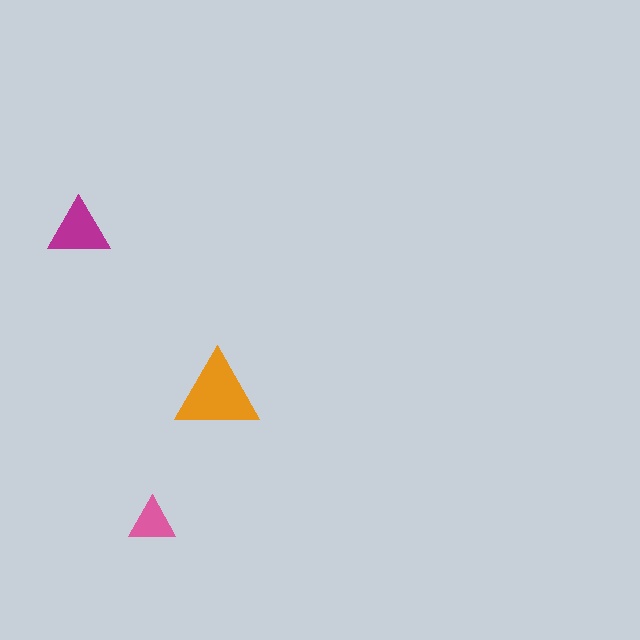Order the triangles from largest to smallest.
the orange one, the magenta one, the pink one.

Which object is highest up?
The magenta triangle is topmost.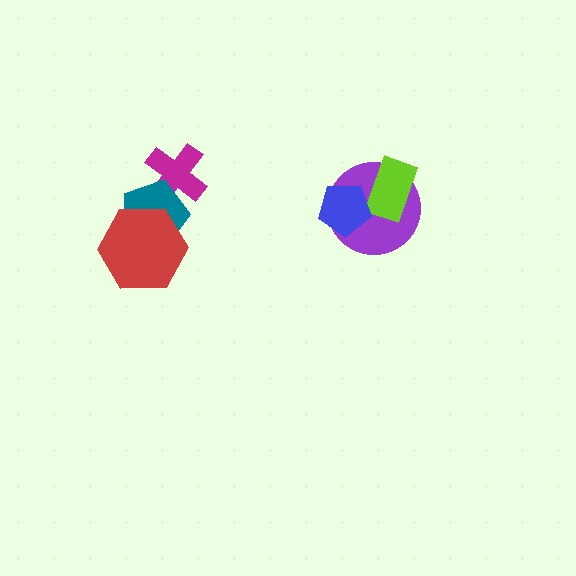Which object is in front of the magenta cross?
The teal pentagon is in front of the magenta cross.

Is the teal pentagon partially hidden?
Yes, it is partially covered by another shape.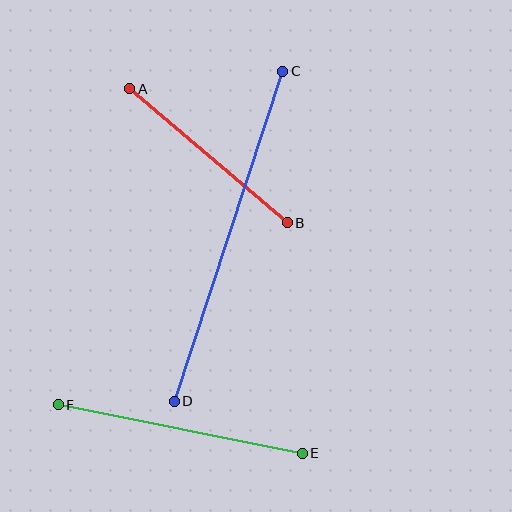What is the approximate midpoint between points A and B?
The midpoint is at approximately (208, 156) pixels.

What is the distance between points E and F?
The distance is approximately 249 pixels.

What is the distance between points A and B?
The distance is approximately 207 pixels.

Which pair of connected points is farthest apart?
Points C and D are farthest apart.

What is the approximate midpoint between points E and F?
The midpoint is at approximately (180, 429) pixels.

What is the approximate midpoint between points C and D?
The midpoint is at approximately (229, 236) pixels.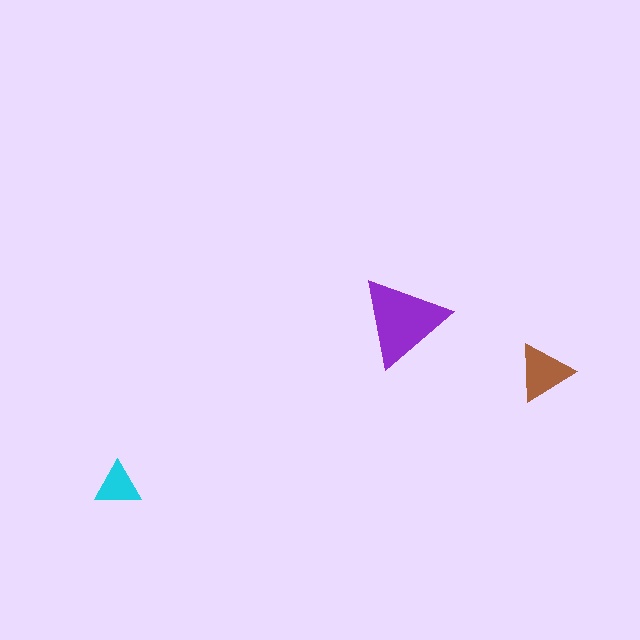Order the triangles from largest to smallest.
the purple one, the brown one, the cyan one.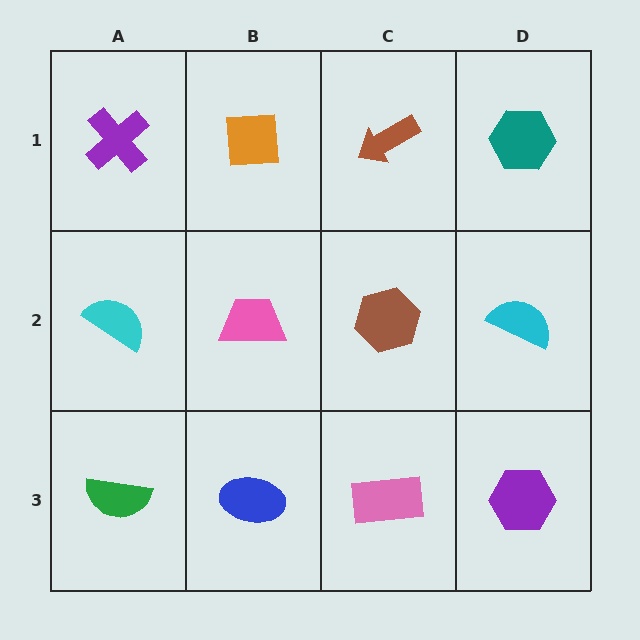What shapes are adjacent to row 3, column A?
A cyan semicircle (row 2, column A), a blue ellipse (row 3, column B).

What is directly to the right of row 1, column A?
An orange square.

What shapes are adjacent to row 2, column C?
A brown arrow (row 1, column C), a pink rectangle (row 3, column C), a pink trapezoid (row 2, column B), a cyan semicircle (row 2, column D).